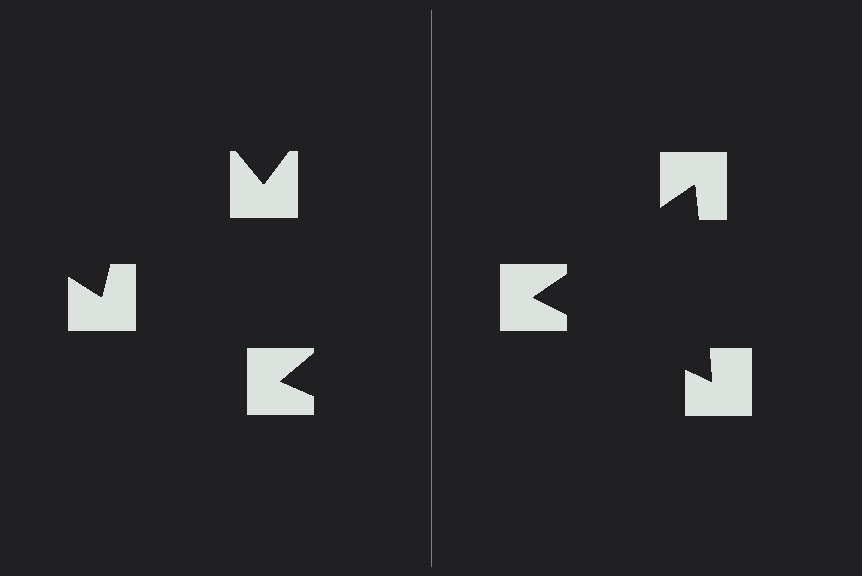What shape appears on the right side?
An illusory triangle.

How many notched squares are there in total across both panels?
6 — 3 on each side.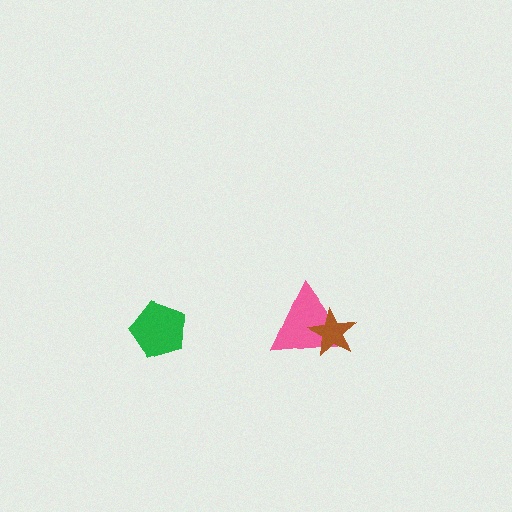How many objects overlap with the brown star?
1 object overlaps with the brown star.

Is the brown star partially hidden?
No, no other shape covers it.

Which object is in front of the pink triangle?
The brown star is in front of the pink triangle.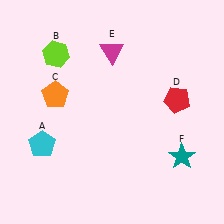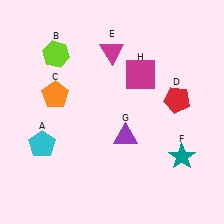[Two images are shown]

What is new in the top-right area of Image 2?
A magenta square (H) was added in the top-right area of Image 2.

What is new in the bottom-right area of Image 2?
A purple triangle (G) was added in the bottom-right area of Image 2.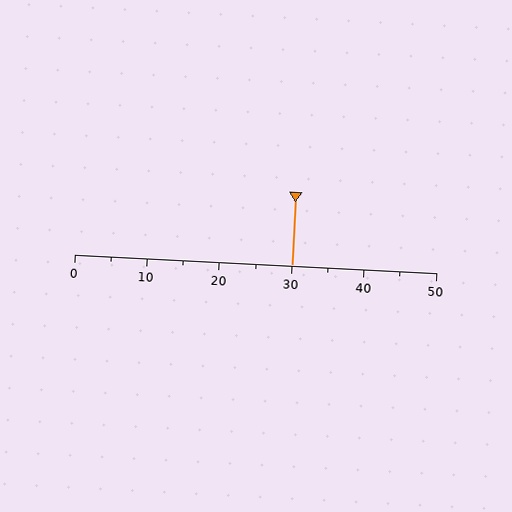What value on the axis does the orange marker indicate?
The marker indicates approximately 30.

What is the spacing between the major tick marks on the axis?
The major ticks are spaced 10 apart.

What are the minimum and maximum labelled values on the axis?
The axis runs from 0 to 50.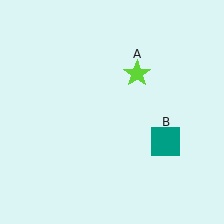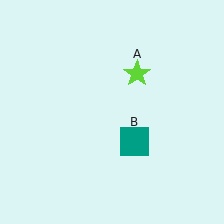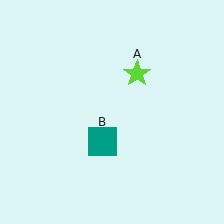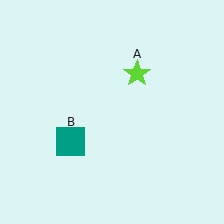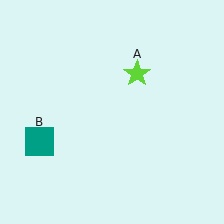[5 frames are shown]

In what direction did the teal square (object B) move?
The teal square (object B) moved left.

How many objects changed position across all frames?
1 object changed position: teal square (object B).